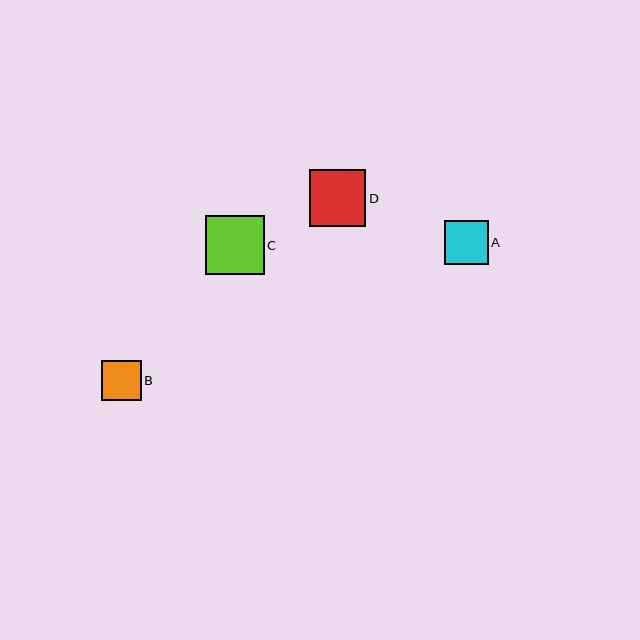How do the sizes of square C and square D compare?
Square C and square D are approximately the same size.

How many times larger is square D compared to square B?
Square D is approximately 1.4 times the size of square B.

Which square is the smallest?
Square B is the smallest with a size of approximately 40 pixels.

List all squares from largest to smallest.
From largest to smallest: C, D, A, B.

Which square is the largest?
Square C is the largest with a size of approximately 59 pixels.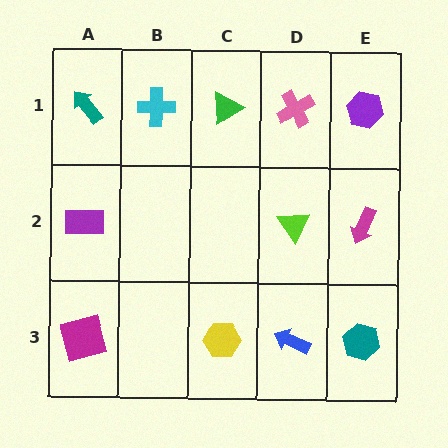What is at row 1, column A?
A teal arrow.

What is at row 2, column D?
A lime triangle.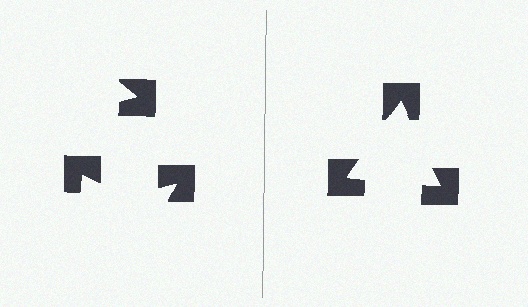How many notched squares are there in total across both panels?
6 — 3 on each side.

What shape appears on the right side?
An illusory triangle.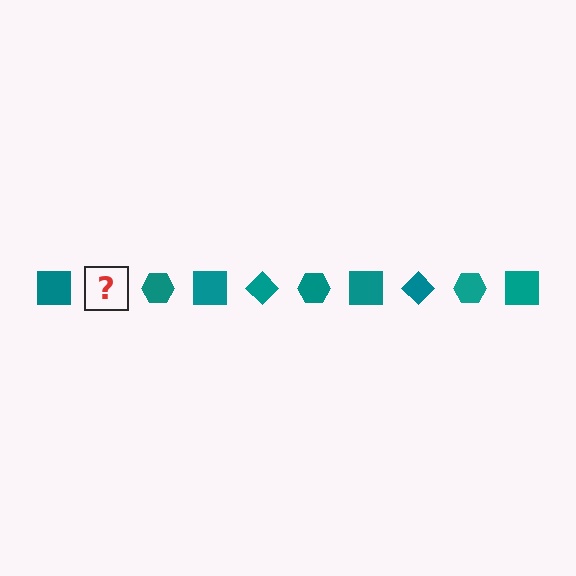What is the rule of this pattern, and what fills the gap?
The rule is that the pattern cycles through square, diamond, hexagon shapes in teal. The gap should be filled with a teal diamond.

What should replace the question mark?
The question mark should be replaced with a teal diamond.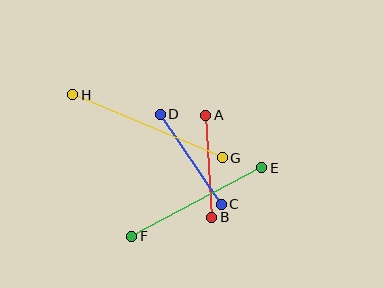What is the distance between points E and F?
The distance is approximately 147 pixels.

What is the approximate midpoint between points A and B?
The midpoint is at approximately (209, 166) pixels.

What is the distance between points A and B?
The distance is approximately 102 pixels.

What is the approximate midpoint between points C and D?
The midpoint is at approximately (191, 159) pixels.